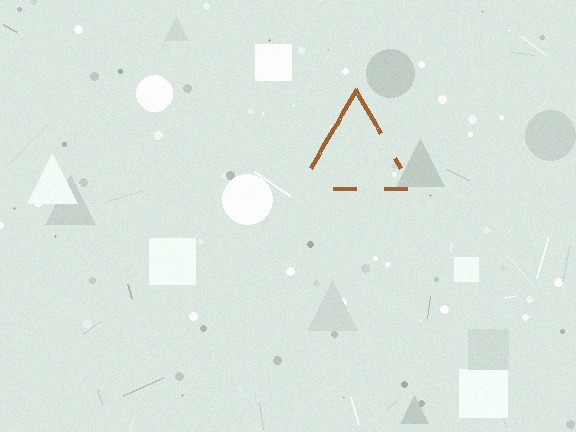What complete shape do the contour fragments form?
The contour fragments form a triangle.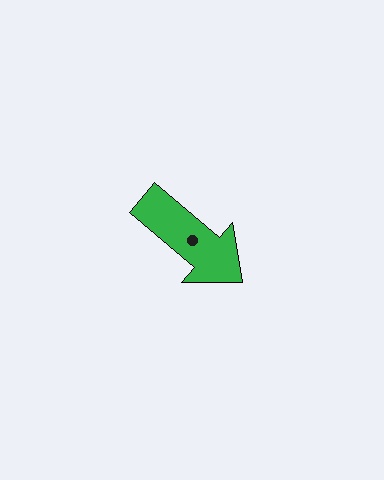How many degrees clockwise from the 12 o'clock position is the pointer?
Approximately 130 degrees.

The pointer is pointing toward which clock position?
Roughly 4 o'clock.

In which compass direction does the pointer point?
Southeast.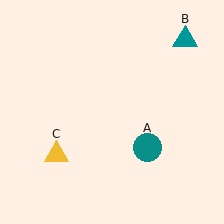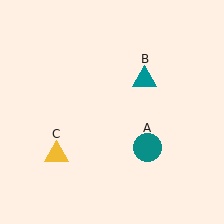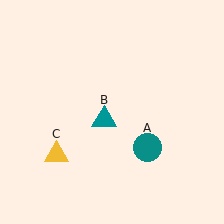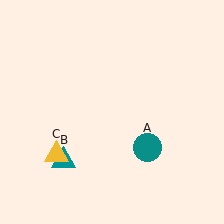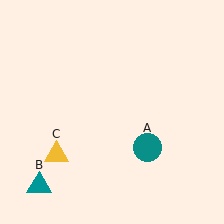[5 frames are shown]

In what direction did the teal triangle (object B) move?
The teal triangle (object B) moved down and to the left.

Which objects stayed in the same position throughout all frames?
Teal circle (object A) and yellow triangle (object C) remained stationary.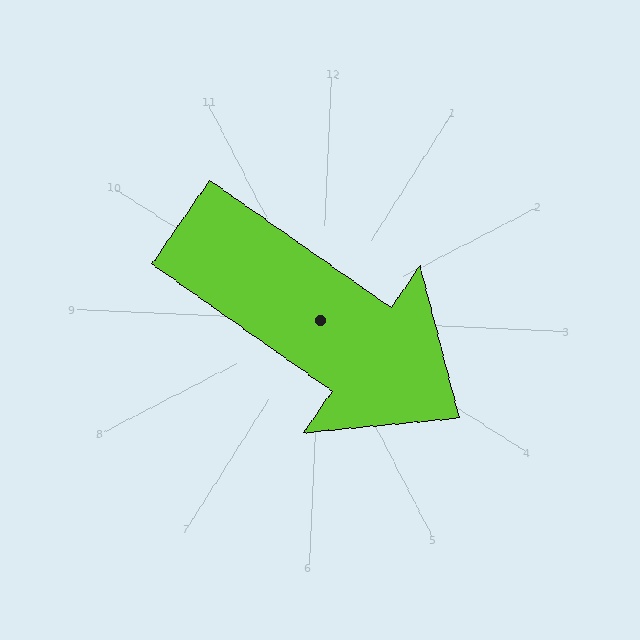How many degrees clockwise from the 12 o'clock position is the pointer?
Approximately 122 degrees.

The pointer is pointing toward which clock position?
Roughly 4 o'clock.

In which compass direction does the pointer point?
Southeast.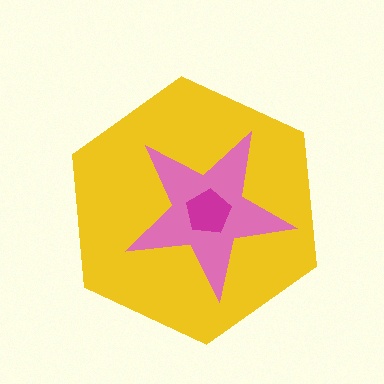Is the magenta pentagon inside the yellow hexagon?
Yes.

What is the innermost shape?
The magenta pentagon.